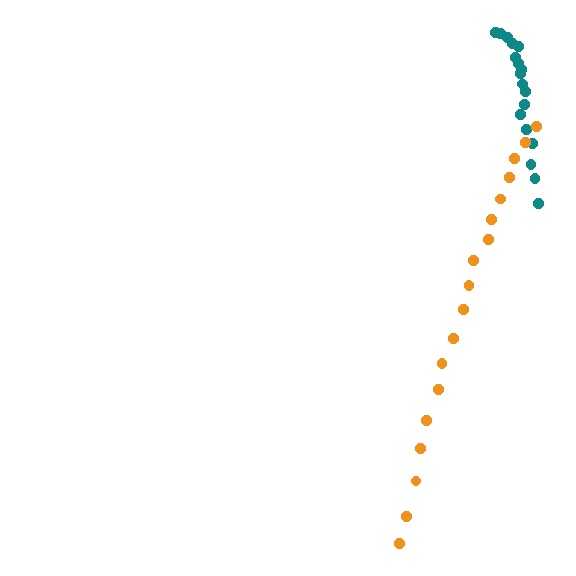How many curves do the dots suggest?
There are 2 distinct paths.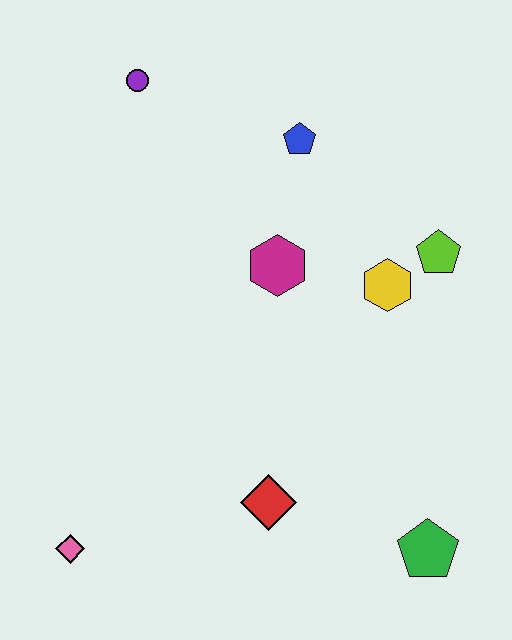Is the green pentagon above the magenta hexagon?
No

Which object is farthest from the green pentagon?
The purple circle is farthest from the green pentagon.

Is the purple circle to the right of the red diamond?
No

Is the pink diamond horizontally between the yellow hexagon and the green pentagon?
No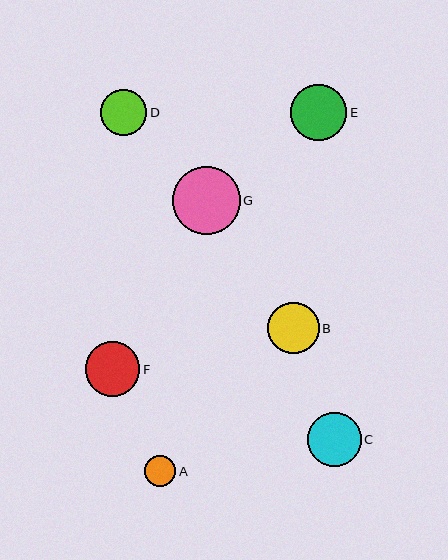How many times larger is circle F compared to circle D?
Circle F is approximately 1.2 times the size of circle D.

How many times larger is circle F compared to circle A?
Circle F is approximately 1.8 times the size of circle A.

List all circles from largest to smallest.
From largest to smallest: G, E, F, C, B, D, A.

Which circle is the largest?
Circle G is the largest with a size of approximately 68 pixels.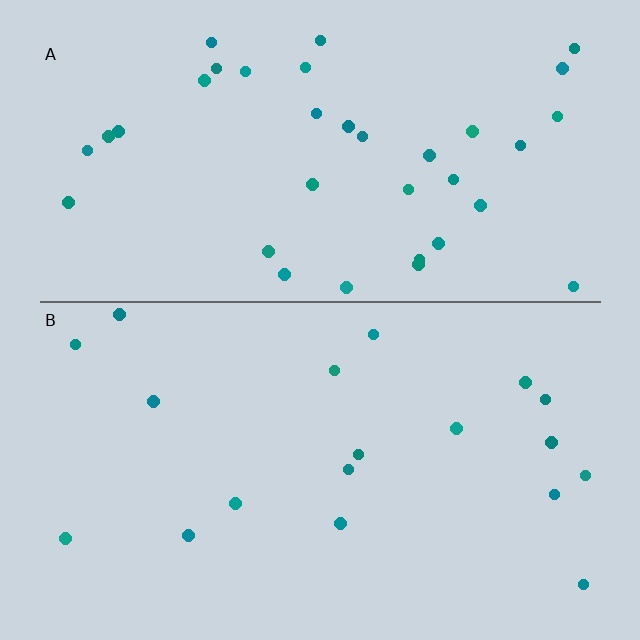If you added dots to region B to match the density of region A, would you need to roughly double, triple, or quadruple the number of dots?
Approximately double.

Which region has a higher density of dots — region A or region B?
A (the top).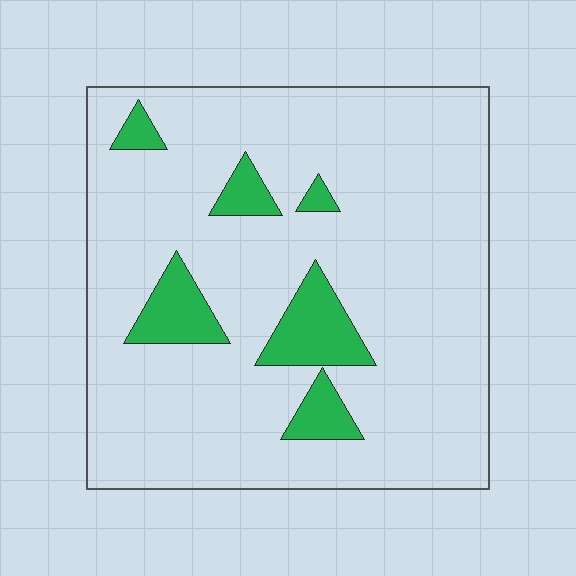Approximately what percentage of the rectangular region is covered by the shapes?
Approximately 10%.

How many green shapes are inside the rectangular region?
6.